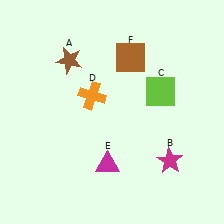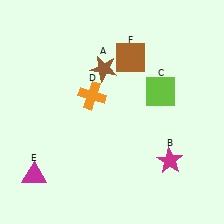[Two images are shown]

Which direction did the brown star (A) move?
The brown star (A) moved right.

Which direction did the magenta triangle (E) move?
The magenta triangle (E) moved left.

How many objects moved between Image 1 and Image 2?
2 objects moved between the two images.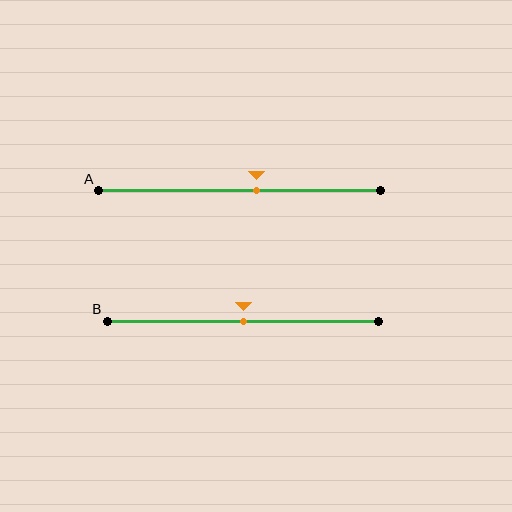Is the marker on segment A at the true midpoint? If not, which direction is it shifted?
No, the marker on segment A is shifted to the right by about 6% of the segment length.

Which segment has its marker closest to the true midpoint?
Segment B has its marker closest to the true midpoint.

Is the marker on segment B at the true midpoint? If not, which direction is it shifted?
Yes, the marker on segment B is at the true midpoint.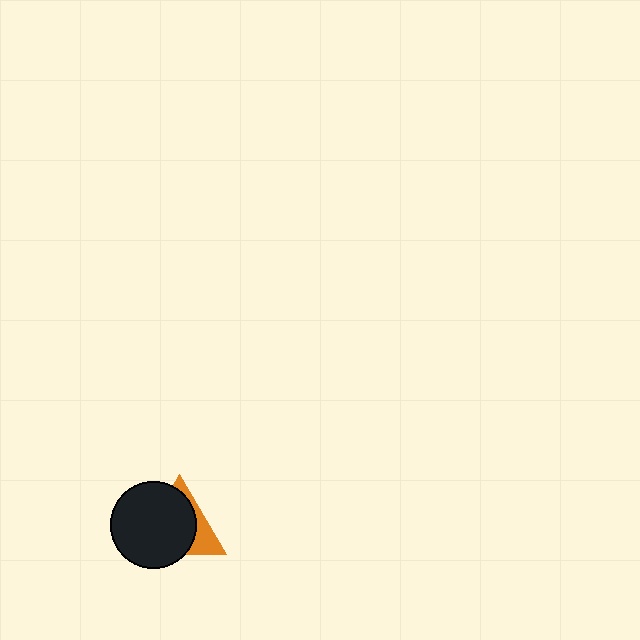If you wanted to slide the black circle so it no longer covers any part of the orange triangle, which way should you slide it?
Slide it toward the lower-left — that is the most direct way to separate the two shapes.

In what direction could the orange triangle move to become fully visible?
The orange triangle could move toward the upper-right. That would shift it out from behind the black circle entirely.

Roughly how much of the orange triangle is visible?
A small part of it is visible (roughly 30%).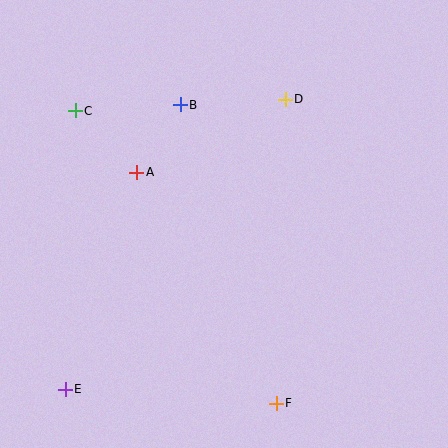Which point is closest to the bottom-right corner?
Point F is closest to the bottom-right corner.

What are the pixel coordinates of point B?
Point B is at (180, 105).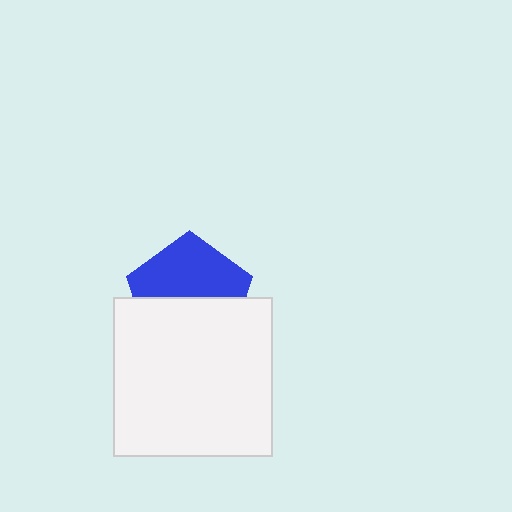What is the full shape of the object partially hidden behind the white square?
The partially hidden object is a blue pentagon.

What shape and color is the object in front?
The object in front is a white square.